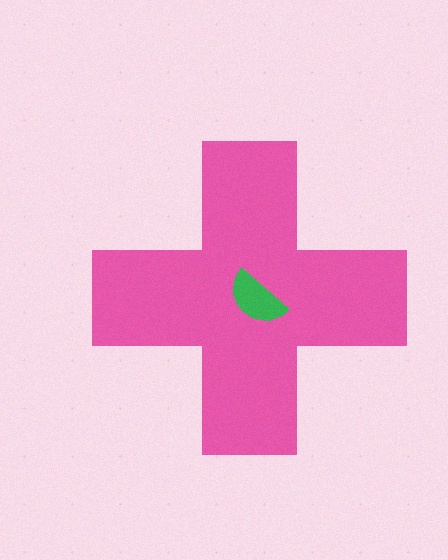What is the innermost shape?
The green semicircle.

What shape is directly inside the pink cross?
The green semicircle.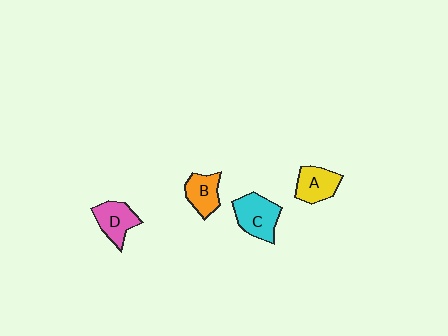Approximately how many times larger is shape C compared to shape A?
Approximately 1.2 times.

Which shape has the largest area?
Shape C (cyan).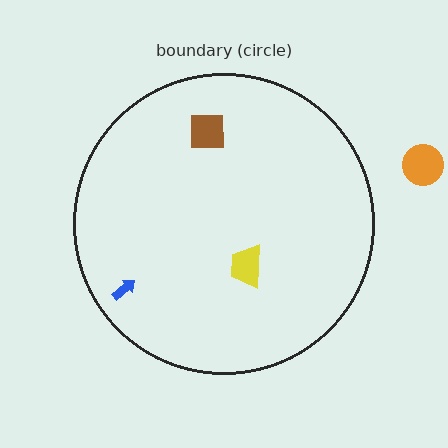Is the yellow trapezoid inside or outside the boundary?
Inside.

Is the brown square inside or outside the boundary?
Inside.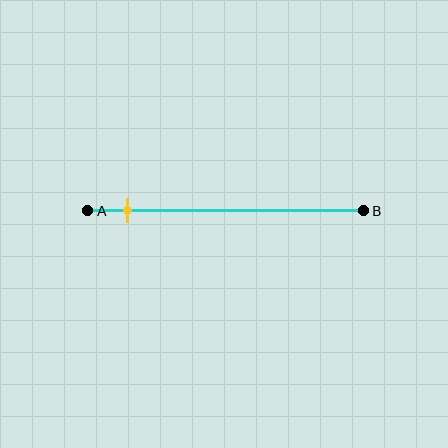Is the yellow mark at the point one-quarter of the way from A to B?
No, the mark is at about 15% from A, not at the 25% one-quarter point.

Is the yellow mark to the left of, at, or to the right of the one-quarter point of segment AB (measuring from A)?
The yellow mark is to the left of the one-quarter point of segment AB.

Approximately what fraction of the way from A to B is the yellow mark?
The yellow mark is approximately 15% of the way from A to B.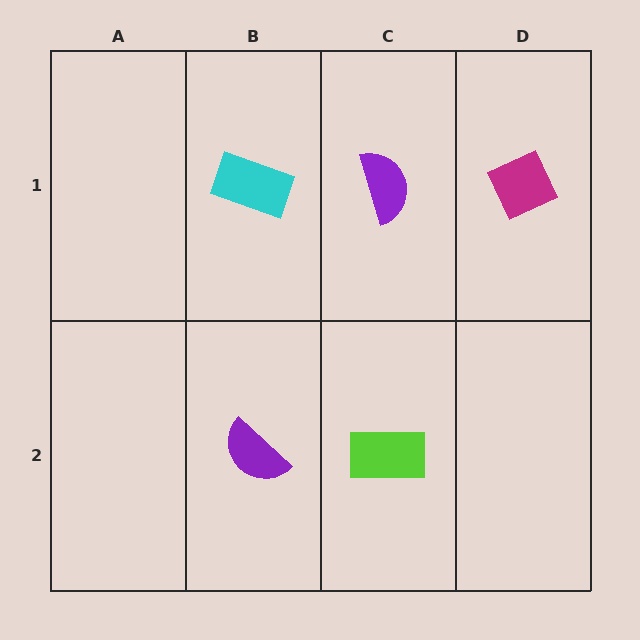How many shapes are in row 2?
2 shapes.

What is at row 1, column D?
A magenta diamond.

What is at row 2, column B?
A purple semicircle.